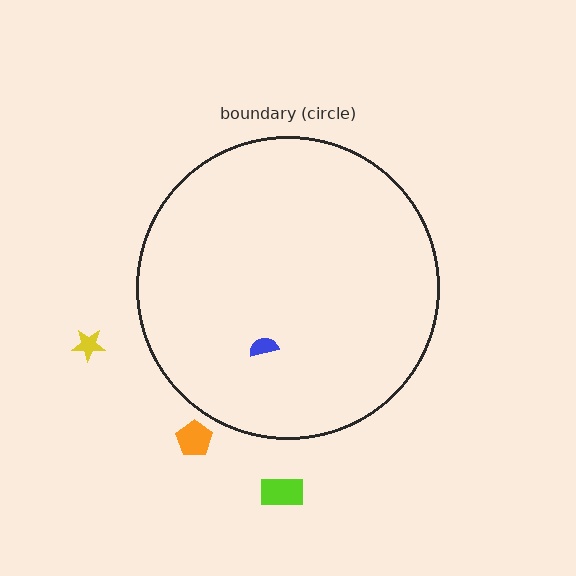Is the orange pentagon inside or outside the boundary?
Outside.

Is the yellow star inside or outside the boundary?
Outside.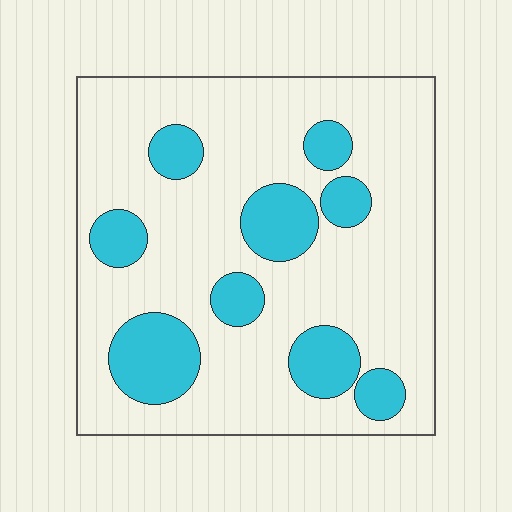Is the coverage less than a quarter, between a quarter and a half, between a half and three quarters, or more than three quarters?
Less than a quarter.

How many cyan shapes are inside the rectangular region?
9.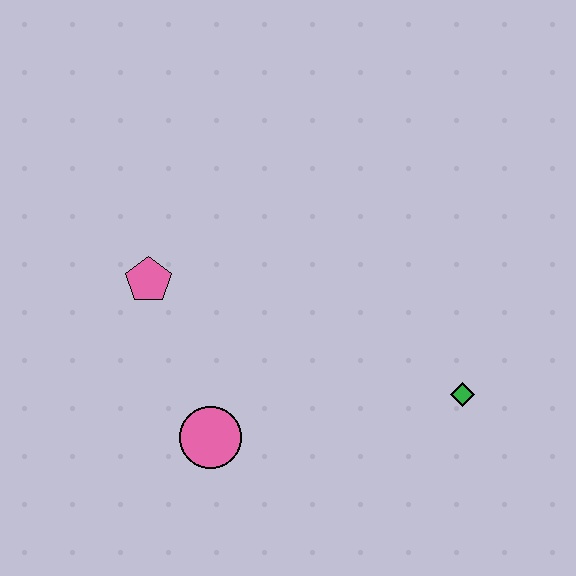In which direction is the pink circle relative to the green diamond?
The pink circle is to the left of the green diamond.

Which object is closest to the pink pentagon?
The pink circle is closest to the pink pentagon.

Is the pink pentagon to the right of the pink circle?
No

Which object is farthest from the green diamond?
The pink pentagon is farthest from the green diamond.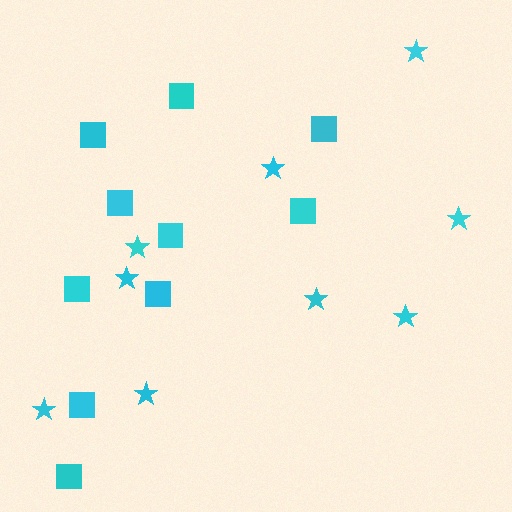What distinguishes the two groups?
There are 2 groups: one group of squares (10) and one group of stars (9).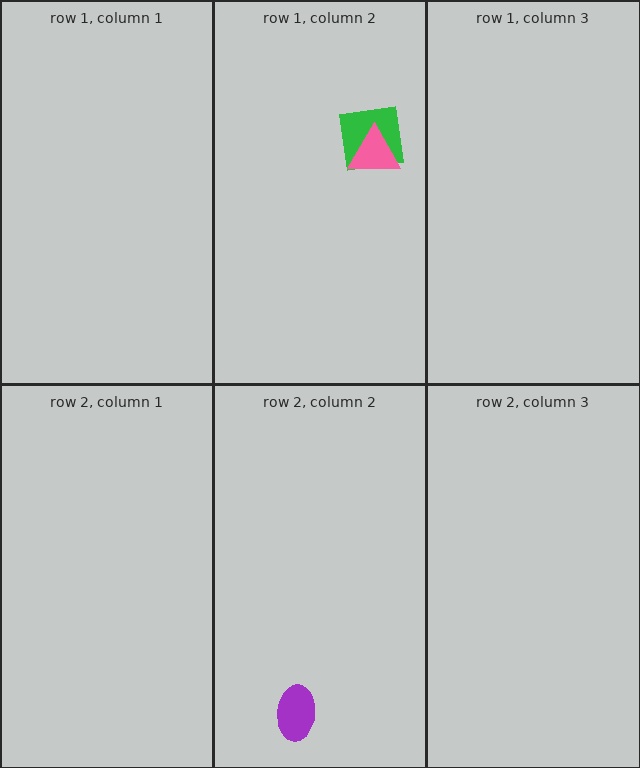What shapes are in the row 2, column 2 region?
The purple ellipse.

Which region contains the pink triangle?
The row 1, column 2 region.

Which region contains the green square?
The row 1, column 2 region.